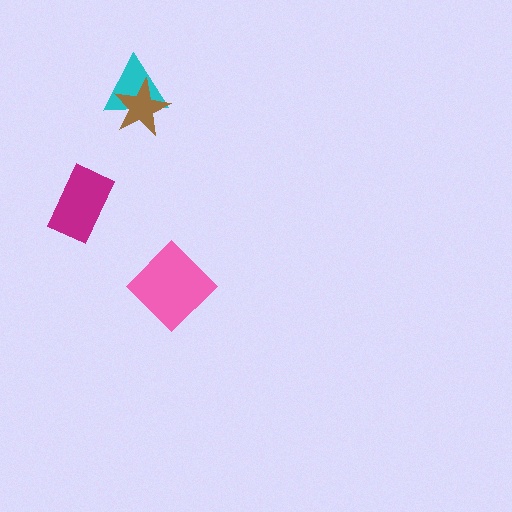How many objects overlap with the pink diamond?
0 objects overlap with the pink diamond.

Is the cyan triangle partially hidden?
Yes, it is partially covered by another shape.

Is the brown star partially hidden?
No, no other shape covers it.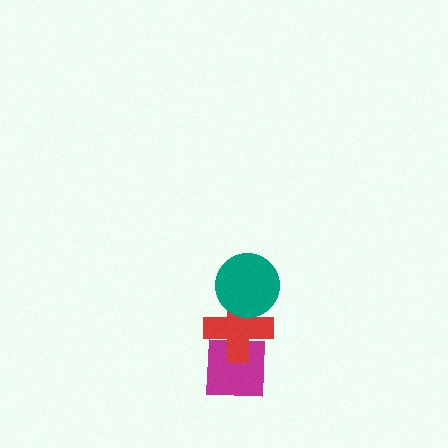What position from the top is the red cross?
The red cross is 2nd from the top.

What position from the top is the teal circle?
The teal circle is 1st from the top.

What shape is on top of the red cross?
The teal circle is on top of the red cross.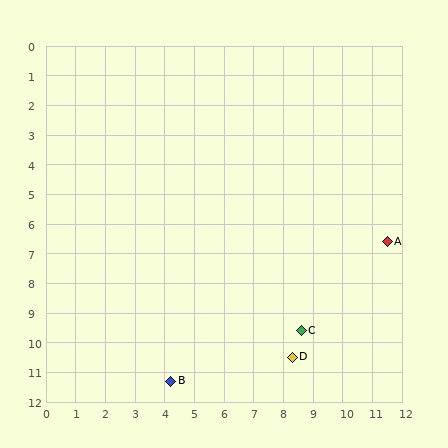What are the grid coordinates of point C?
Point C is at approximately (8.6, 9.6).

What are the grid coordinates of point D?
Point D is at approximately (8.3, 10.5).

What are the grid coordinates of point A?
Point A is at approximately (11.5, 6.6).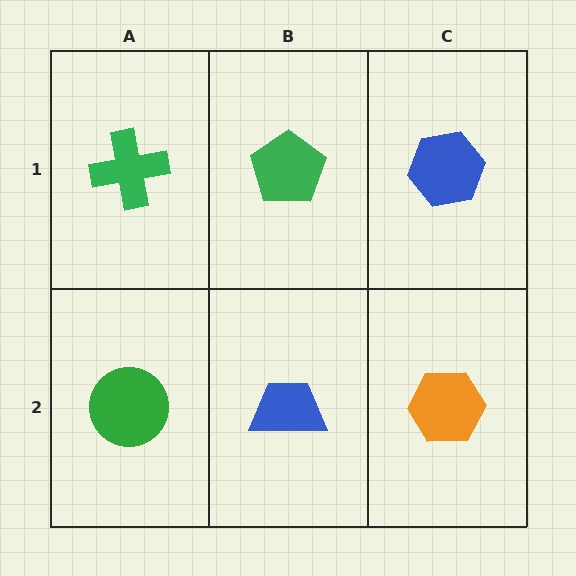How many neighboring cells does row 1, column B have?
3.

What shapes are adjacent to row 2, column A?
A green cross (row 1, column A), a blue trapezoid (row 2, column B).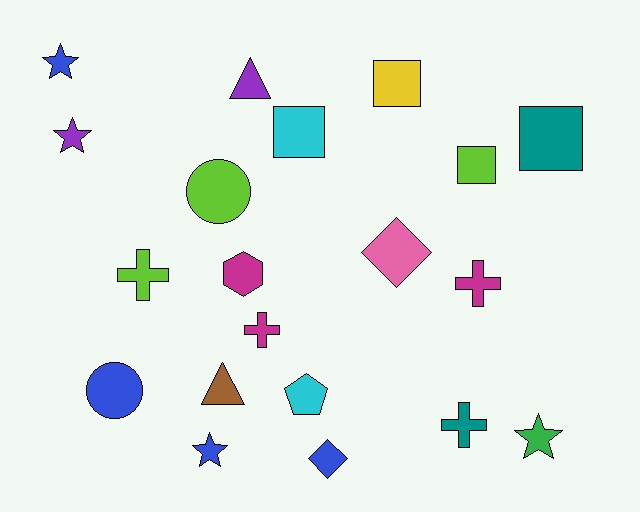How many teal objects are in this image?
There are 2 teal objects.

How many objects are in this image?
There are 20 objects.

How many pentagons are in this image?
There is 1 pentagon.